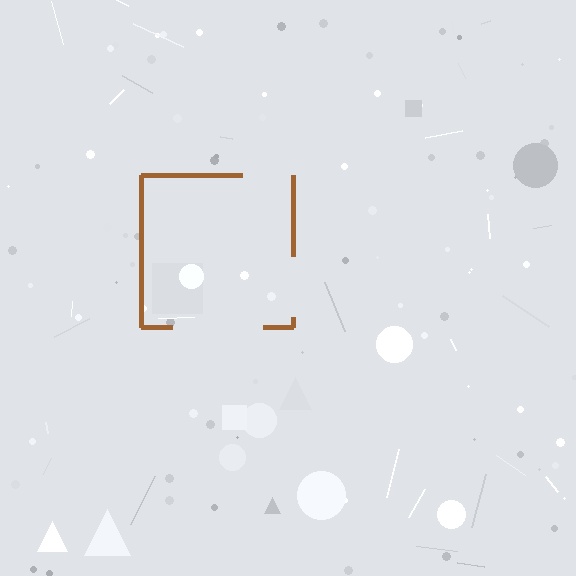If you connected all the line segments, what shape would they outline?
They would outline a square.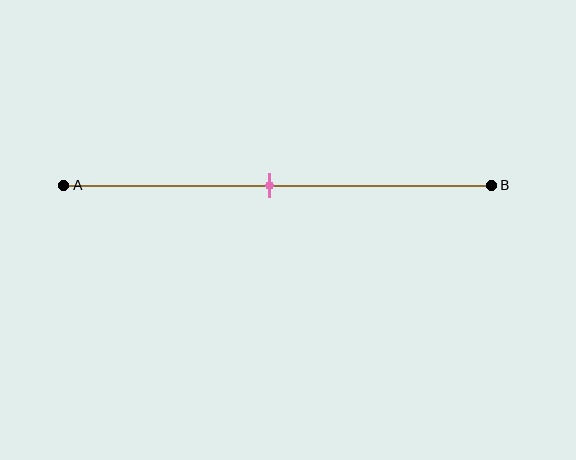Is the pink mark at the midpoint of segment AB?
Yes, the mark is approximately at the midpoint.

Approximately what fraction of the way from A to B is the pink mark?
The pink mark is approximately 50% of the way from A to B.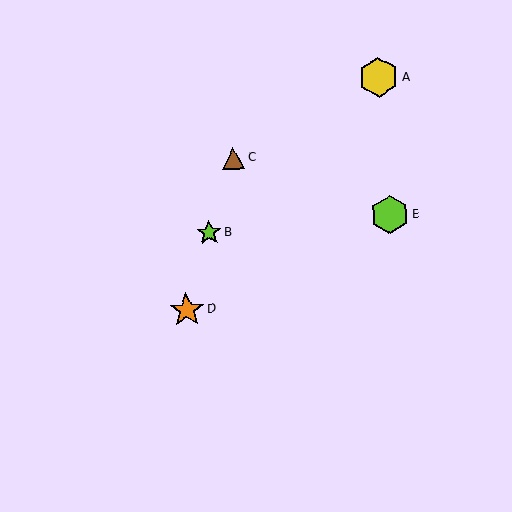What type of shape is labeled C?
Shape C is a brown triangle.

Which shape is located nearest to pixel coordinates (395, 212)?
The lime hexagon (labeled E) at (390, 215) is nearest to that location.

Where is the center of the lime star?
The center of the lime star is at (209, 233).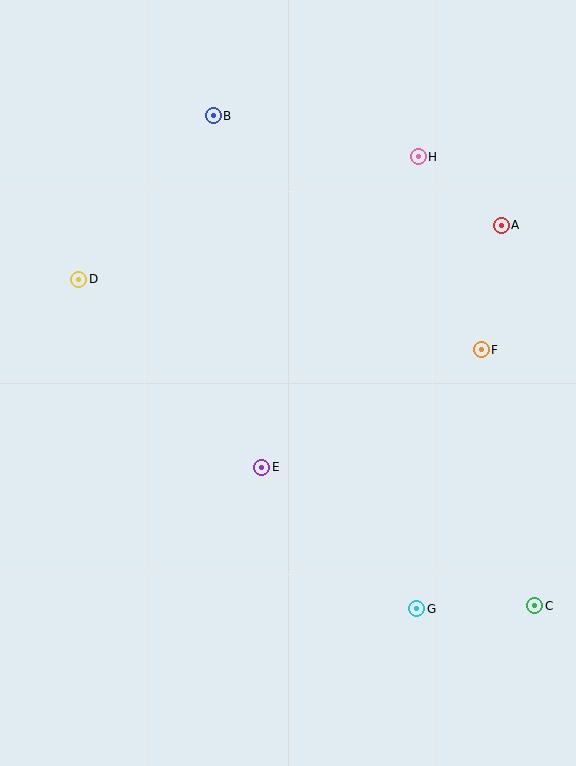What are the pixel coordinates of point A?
Point A is at (501, 225).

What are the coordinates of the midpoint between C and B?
The midpoint between C and B is at (374, 361).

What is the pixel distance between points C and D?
The distance between C and D is 561 pixels.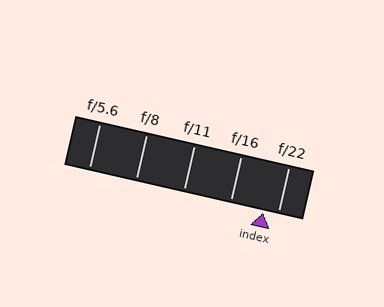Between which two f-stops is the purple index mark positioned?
The index mark is between f/16 and f/22.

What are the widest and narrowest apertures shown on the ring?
The widest aperture shown is f/5.6 and the narrowest is f/22.